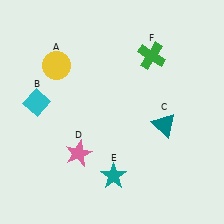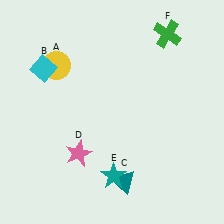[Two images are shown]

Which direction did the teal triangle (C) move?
The teal triangle (C) moved down.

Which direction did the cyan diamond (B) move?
The cyan diamond (B) moved up.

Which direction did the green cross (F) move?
The green cross (F) moved up.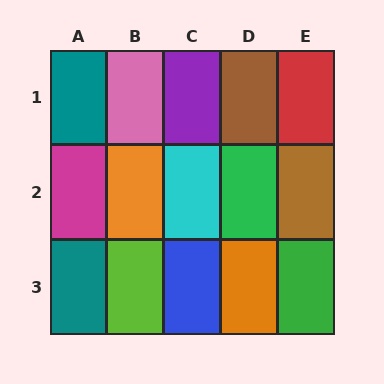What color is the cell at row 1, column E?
Red.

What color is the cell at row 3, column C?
Blue.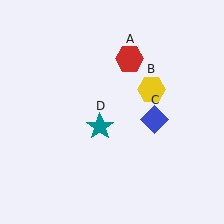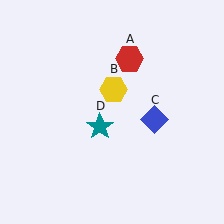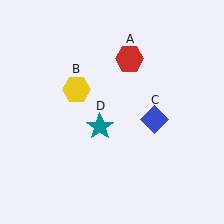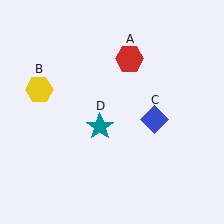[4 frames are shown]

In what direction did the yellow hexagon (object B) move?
The yellow hexagon (object B) moved left.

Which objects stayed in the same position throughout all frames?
Red hexagon (object A) and blue diamond (object C) and teal star (object D) remained stationary.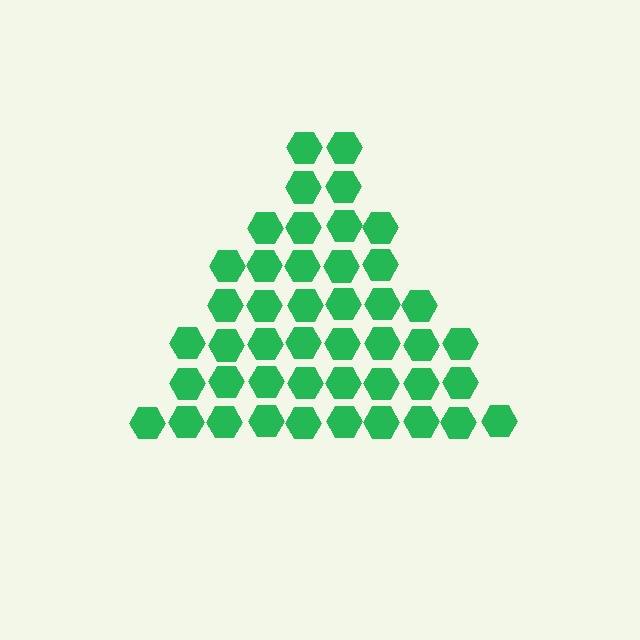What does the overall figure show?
The overall figure shows a triangle.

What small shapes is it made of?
It is made of small hexagons.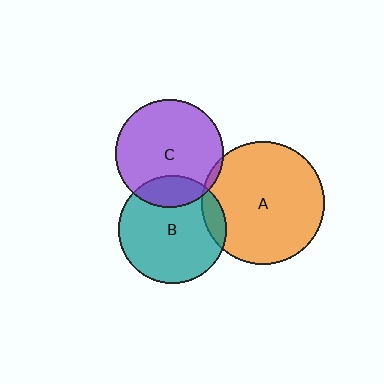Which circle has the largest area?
Circle A (orange).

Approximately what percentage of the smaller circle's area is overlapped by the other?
Approximately 5%.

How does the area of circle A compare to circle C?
Approximately 1.3 times.